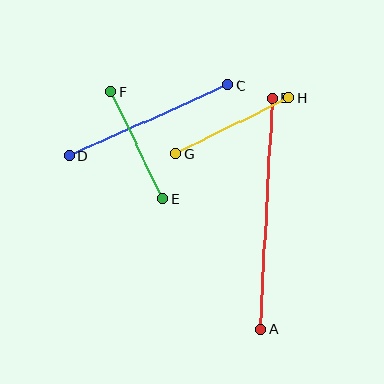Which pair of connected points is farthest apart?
Points A and B are farthest apart.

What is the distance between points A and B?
The distance is approximately 231 pixels.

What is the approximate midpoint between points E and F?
The midpoint is at approximately (137, 145) pixels.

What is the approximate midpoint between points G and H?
The midpoint is at approximately (232, 126) pixels.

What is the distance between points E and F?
The distance is approximately 119 pixels.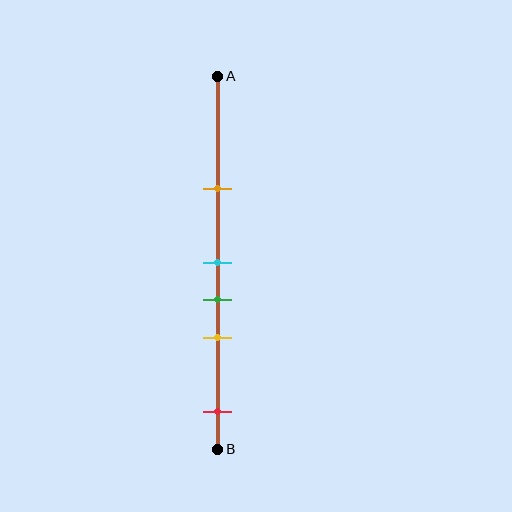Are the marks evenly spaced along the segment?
No, the marks are not evenly spaced.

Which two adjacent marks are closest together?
The cyan and green marks are the closest adjacent pair.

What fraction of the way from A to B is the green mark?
The green mark is approximately 60% (0.6) of the way from A to B.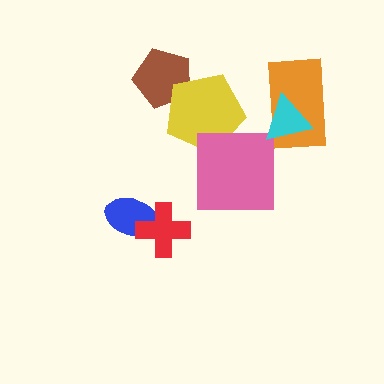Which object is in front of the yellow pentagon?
The pink square is in front of the yellow pentagon.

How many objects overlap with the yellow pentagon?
2 objects overlap with the yellow pentagon.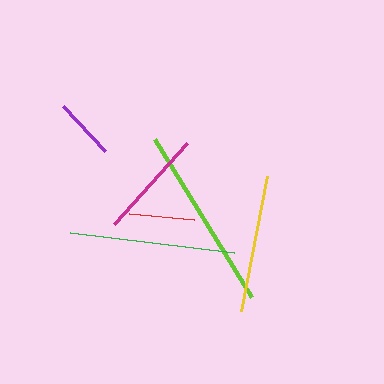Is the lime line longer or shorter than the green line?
The lime line is longer than the green line.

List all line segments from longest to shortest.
From longest to shortest: lime, green, yellow, magenta, red, purple.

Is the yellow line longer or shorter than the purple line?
The yellow line is longer than the purple line.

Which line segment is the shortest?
The purple line is the shortest at approximately 61 pixels.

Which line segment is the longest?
The lime line is the longest at approximately 185 pixels.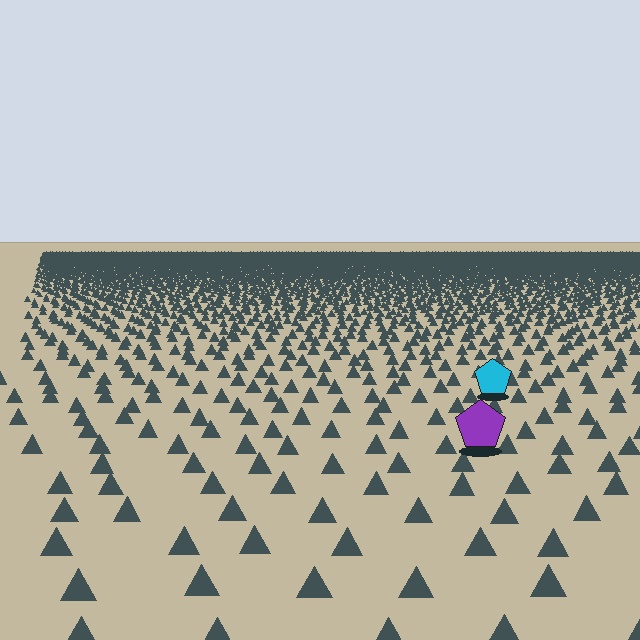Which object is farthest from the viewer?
The cyan pentagon is farthest from the viewer. It appears smaller and the ground texture around it is denser.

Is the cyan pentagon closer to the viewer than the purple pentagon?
No. The purple pentagon is closer — you can tell from the texture gradient: the ground texture is coarser near it.